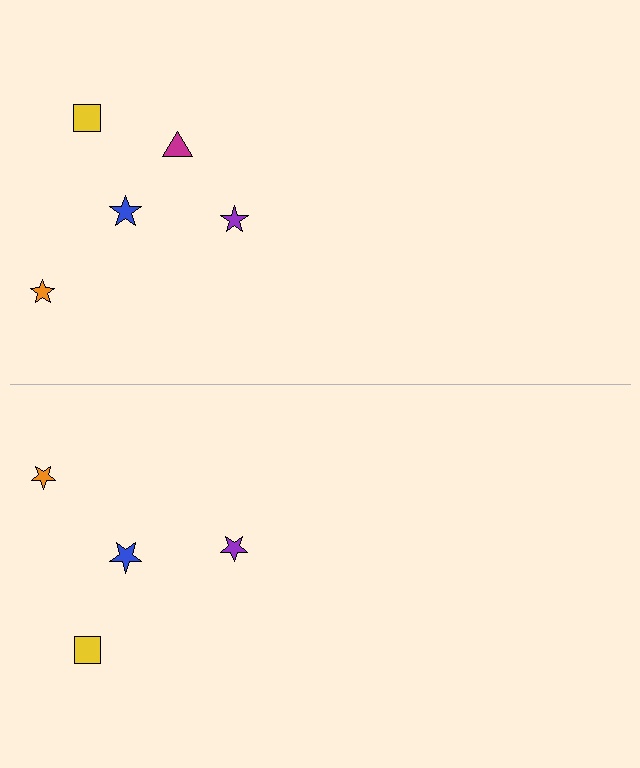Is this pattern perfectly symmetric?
No, the pattern is not perfectly symmetric. A magenta triangle is missing from the bottom side.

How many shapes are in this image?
There are 9 shapes in this image.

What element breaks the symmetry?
A magenta triangle is missing from the bottom side.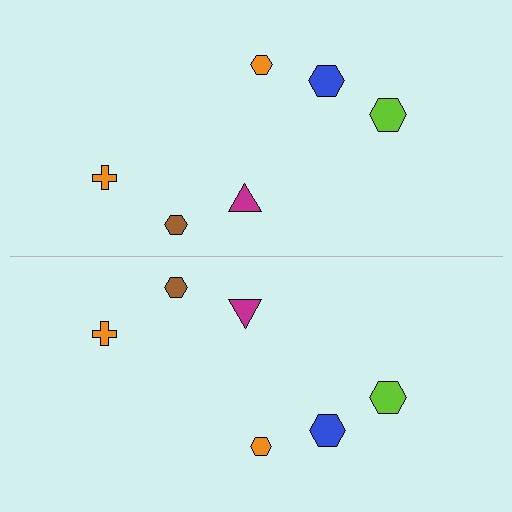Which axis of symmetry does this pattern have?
The pattern has a horizontal axis of symmetry running through the center of the image.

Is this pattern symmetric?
Yes, this pattern has bilateral (reflection) symmetry.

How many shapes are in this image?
There are 12 shapes in this image.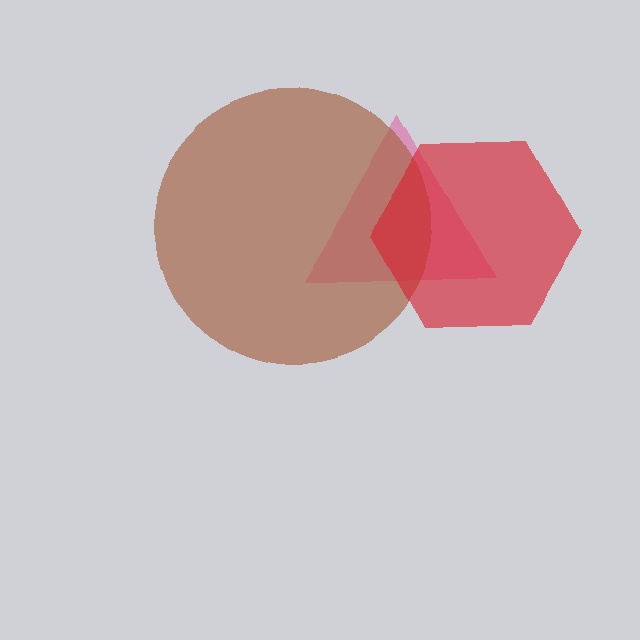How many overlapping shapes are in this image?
There are 3 overlapping shapes in the image.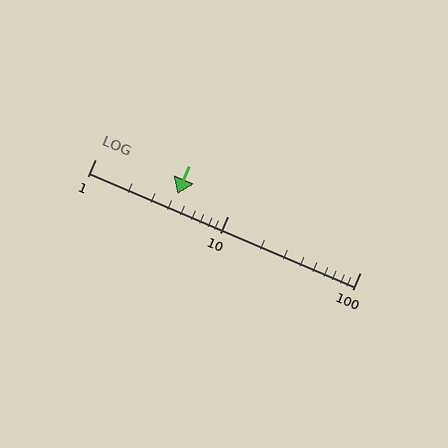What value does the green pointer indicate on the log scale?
The pointer indicates approximately 4.2.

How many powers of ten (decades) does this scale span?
The scale spans 2 decades, from 1 to 100.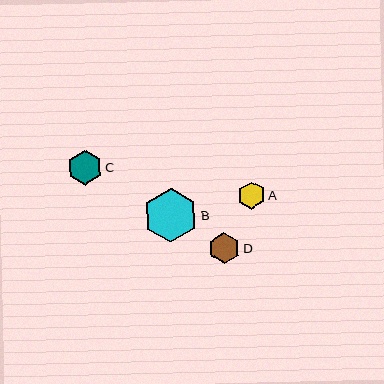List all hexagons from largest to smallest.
From largest to smallest: B, C, D, A.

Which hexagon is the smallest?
Hexagon A is the smallest with a size of approximately 27 pixels.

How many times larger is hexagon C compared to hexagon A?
Hexagon C is approximately 1.3 times the size of hexagon A.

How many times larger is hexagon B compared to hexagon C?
Hexagon B is approximately 1.5 times the size of hexagon C.